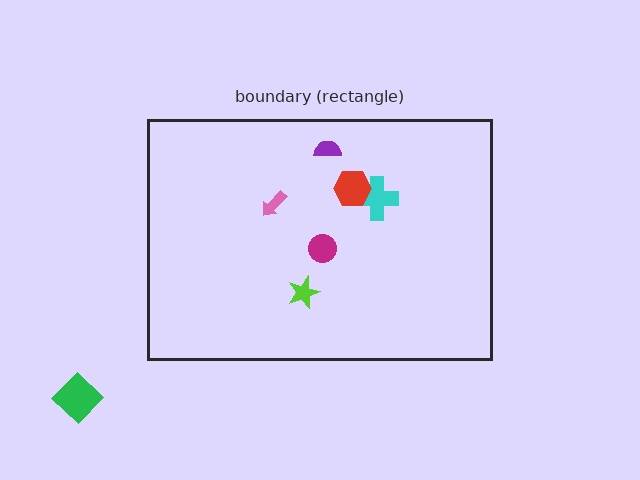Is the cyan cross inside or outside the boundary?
Inside.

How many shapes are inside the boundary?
6 inside, 1 outside.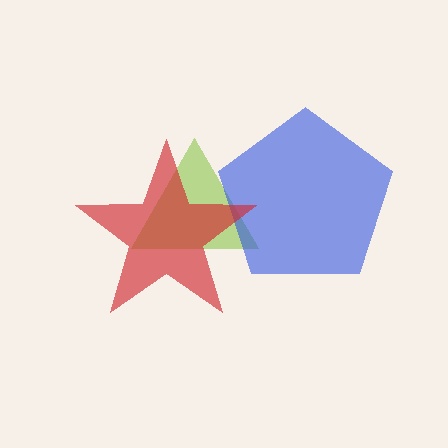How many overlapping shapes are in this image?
There are 3 overlapping shapes in the image.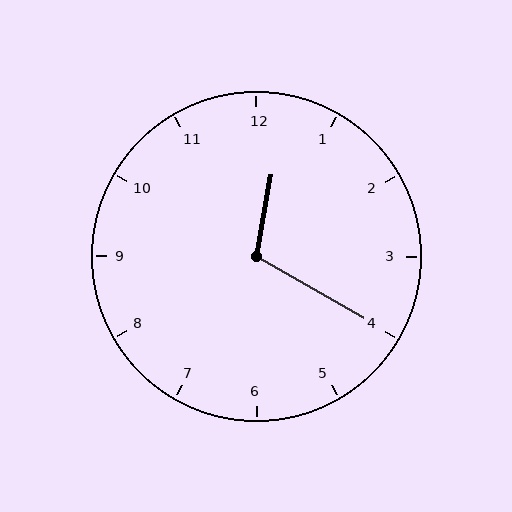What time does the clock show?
12:20.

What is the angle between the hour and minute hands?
Approximately 110 degrees.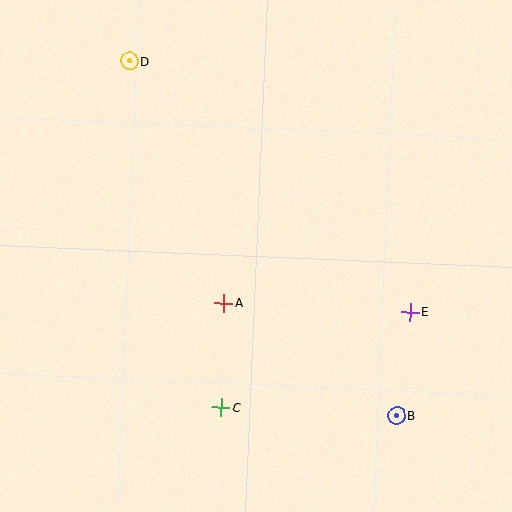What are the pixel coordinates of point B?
Point B is at (397, 415).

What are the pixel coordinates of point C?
Point C is at (221, 407).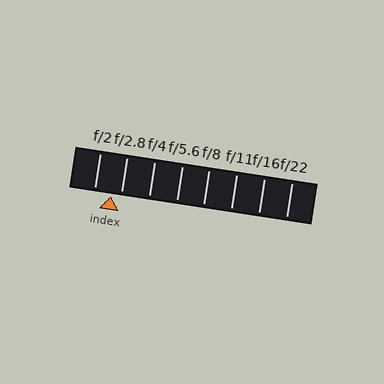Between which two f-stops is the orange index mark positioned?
The index mark is between f/2 and f/2.8.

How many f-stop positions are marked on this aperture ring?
There are 8 f-stop positions marked.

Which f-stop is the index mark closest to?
The index mark is closest to f/2.8.